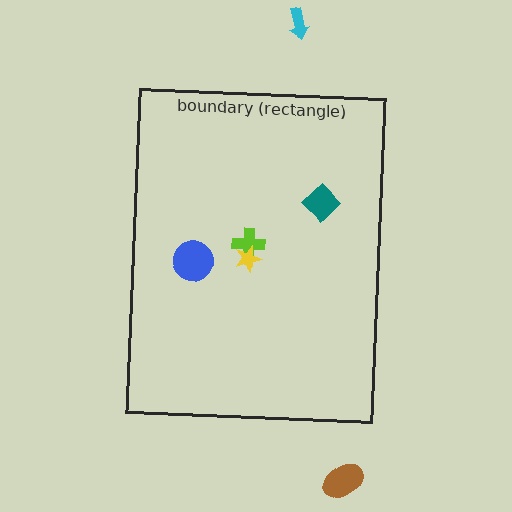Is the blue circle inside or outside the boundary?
Inside.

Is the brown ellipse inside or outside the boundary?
Outside.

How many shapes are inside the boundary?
4 inside, 2 outside.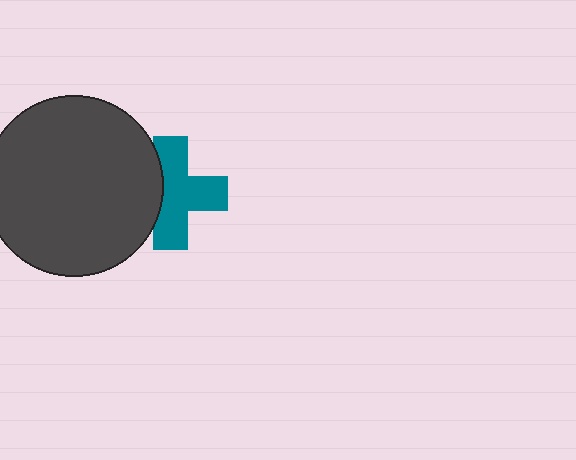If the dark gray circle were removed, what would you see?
You would see the complete teal cross.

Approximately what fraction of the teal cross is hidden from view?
Roughly 30% of the teal cross is hidden behind the dark gray circle.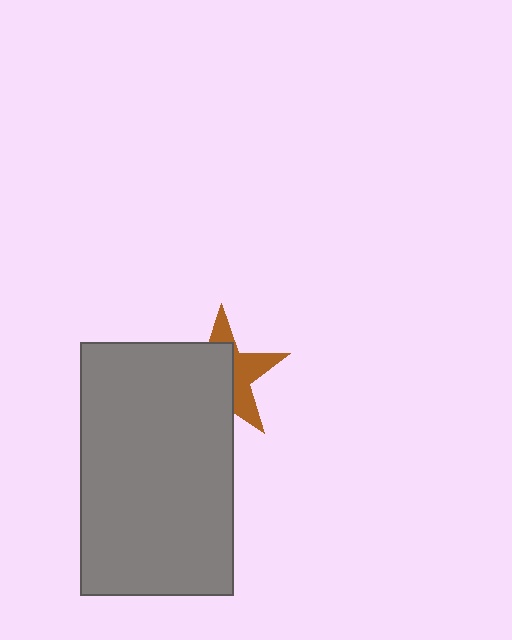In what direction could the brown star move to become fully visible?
The brown star could move toward the upper-right. That would shift it out from behind the gray rectangle entirely.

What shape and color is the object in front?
The object in front is a gray rectangle.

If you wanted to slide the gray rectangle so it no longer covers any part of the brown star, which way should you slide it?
Slide it toward the lower-left — that is the most direct way to separate the two shapes.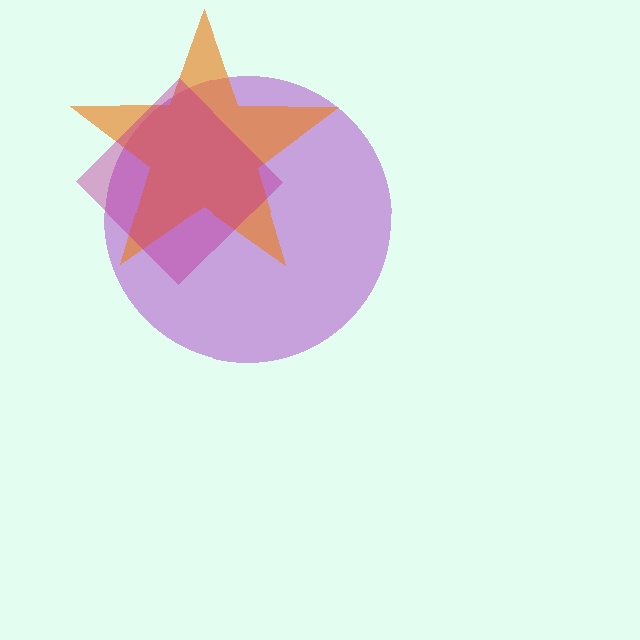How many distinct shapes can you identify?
There are 3 distinct shapes: a purple circle, an orange star, a magenta diamond.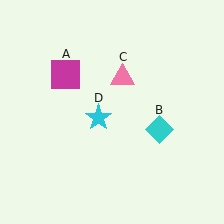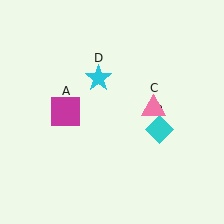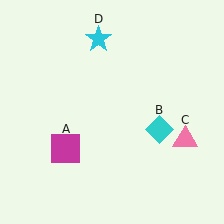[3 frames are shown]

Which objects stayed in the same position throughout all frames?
Cyan diamond (object B) remained stationary.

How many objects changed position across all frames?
3 objects changed position: magenta square (object A), pink triangle (object C), cyan star (object D).